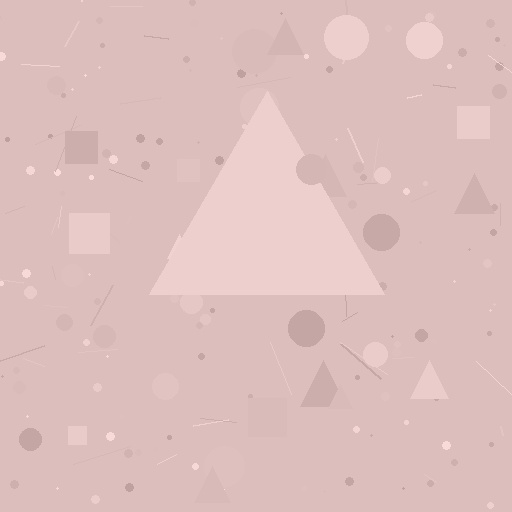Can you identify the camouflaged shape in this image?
The camouflaged shape is a triangle.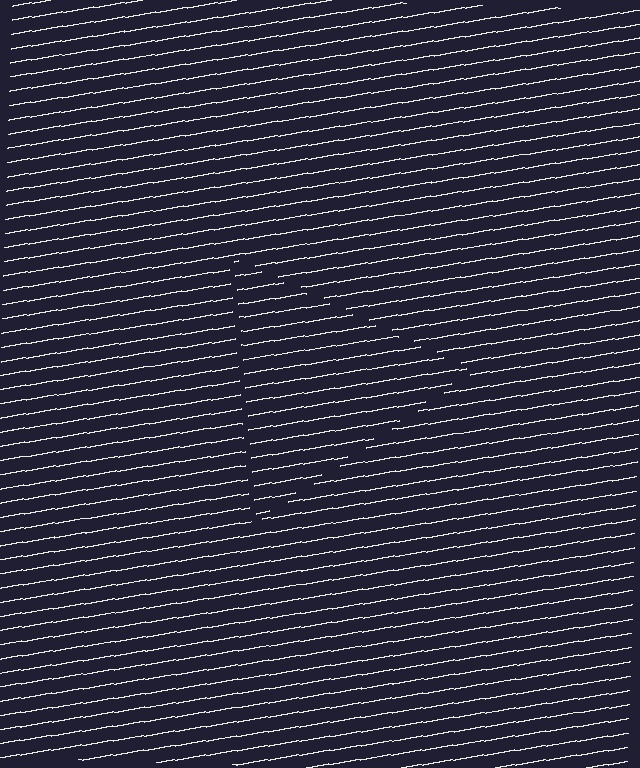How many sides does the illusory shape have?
3 sides — the line-ends trace a triangle.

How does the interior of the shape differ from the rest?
The interior of the shape contains the same grating, shifted by half a period — the contour is defined by the phase discontinuity where line-ends from the inner and outer gratings abut.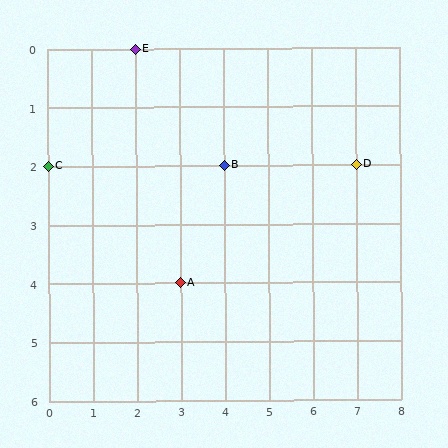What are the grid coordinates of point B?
Point B is at grid coordinates (4, 2).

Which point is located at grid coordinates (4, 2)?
Point B is at (4, 2).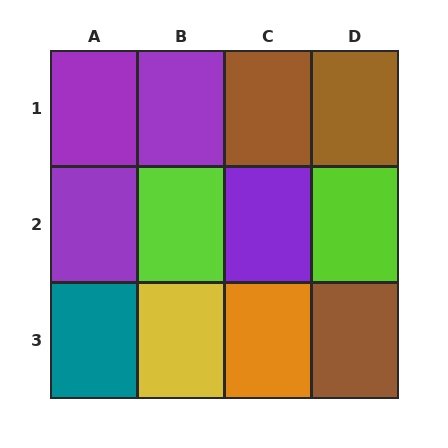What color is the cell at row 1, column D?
Brown.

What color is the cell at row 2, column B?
Lime.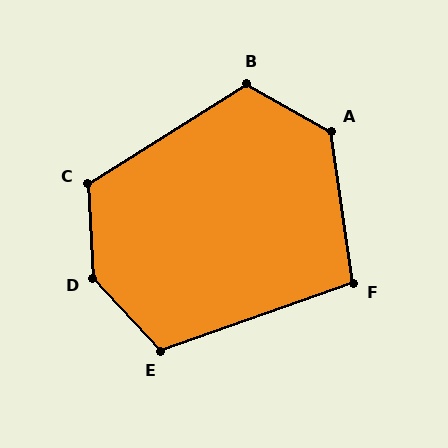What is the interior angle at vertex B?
Approximately 119 degrees (obtuse).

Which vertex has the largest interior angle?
D, at approximately 140 degrees.